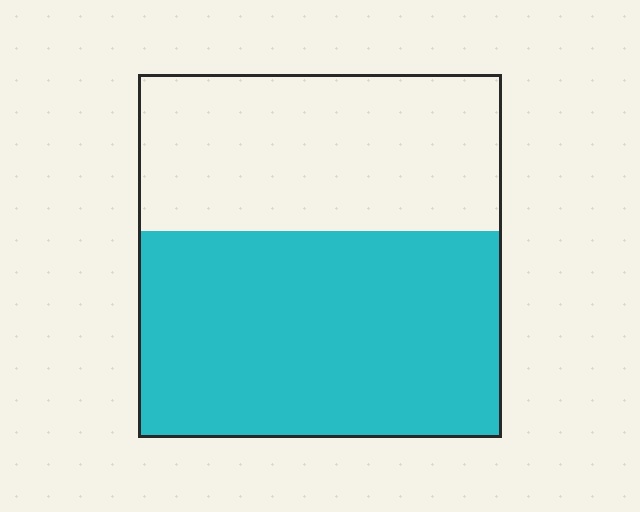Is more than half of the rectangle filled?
Yes.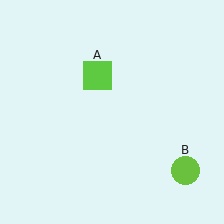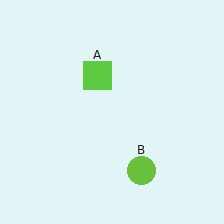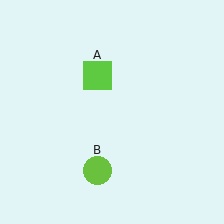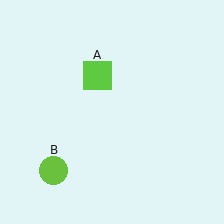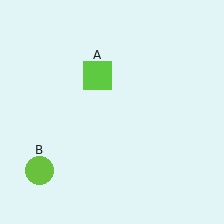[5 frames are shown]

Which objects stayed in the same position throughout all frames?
Lime square (object A) remained stationary.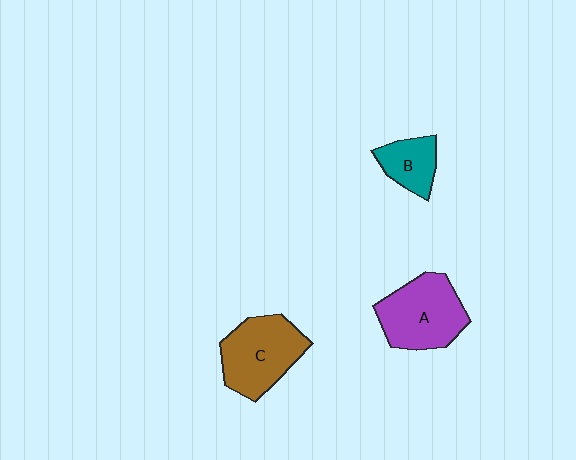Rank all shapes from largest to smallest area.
From largest to smallest: A (purple), C (brown), B (teal).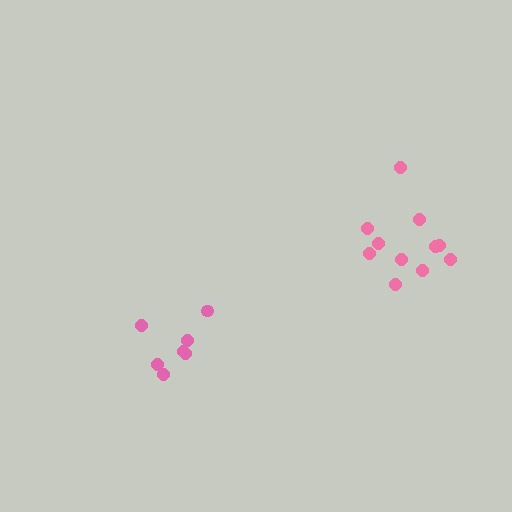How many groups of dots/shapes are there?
There are 2 groups.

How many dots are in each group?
Group 1: 7 dots, Group 2: 11 dots (18 total).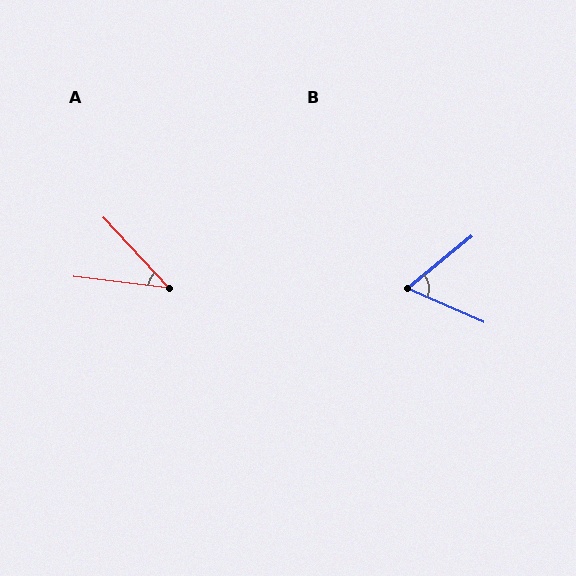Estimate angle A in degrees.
Approximately 40 degrees.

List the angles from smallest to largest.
A (40°), B (63°).